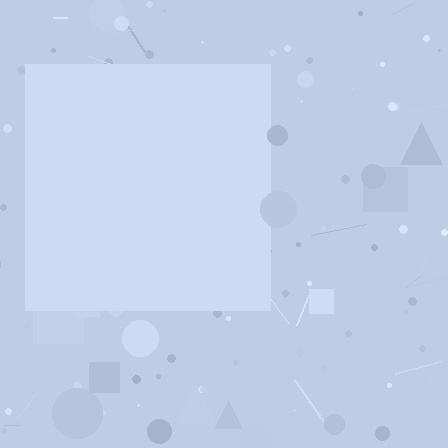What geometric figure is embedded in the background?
A square is embedded in the background.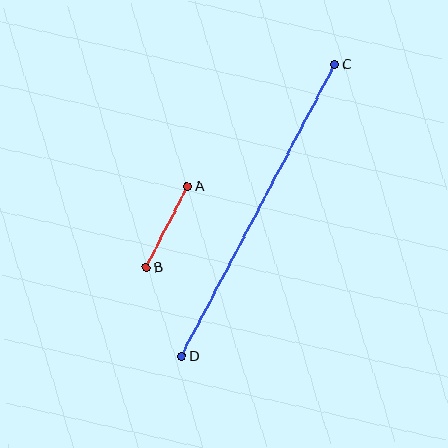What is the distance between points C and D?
The distance is approximately 330 pixels.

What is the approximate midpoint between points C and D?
The midpoint is at approximately (258, 211) pixels.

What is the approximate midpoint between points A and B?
The midpoint is at approximately (167, 227) pixels.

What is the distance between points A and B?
The distance is approximately 91 pixels.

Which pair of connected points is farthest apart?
Points C and D are farthest apart.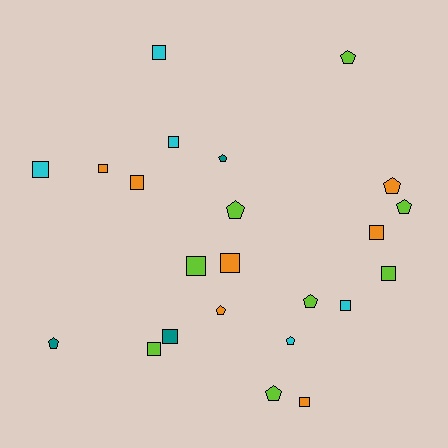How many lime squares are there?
There are 3 lime squares.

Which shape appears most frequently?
Square, with 13 objects.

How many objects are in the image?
There are 23 objects.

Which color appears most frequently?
Lime, with 8 objects.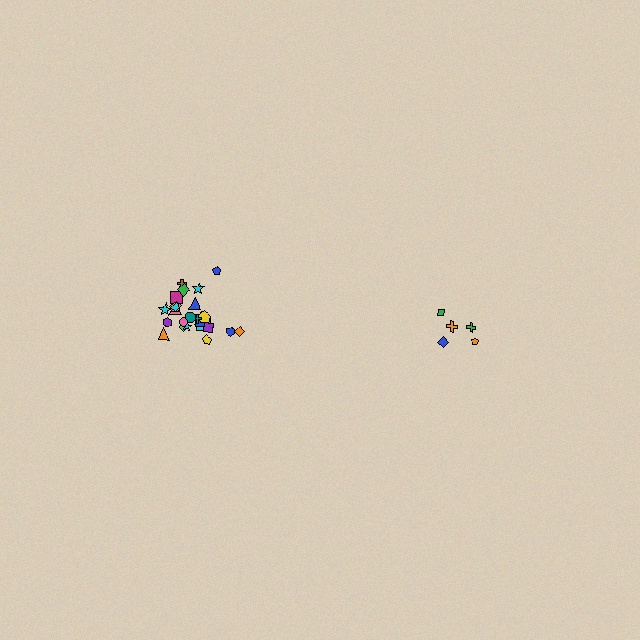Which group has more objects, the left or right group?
The left group.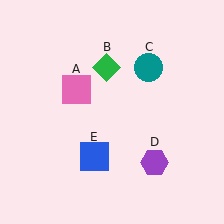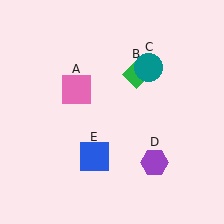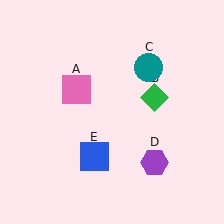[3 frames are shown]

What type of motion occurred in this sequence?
The green diamond (object B) rotated clockwise around the center of the scene.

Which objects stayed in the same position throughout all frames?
Pink square (object A) and teal circle (object C) and purple hexagon (object D) and blue square (object E) remained stationary.